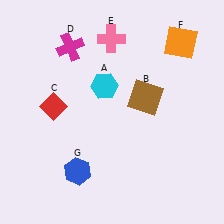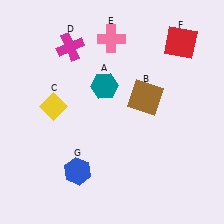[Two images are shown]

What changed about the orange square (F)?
In Image 1, F is orange. In Image 2, it changed to red.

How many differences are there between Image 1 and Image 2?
There are 3 differences between the two images.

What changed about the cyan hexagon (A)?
In Image 1, A is cyan. In Image 2, it changed to teal.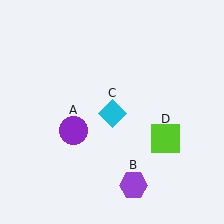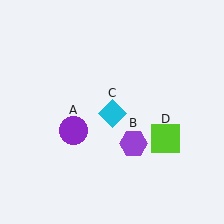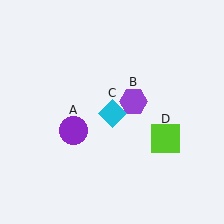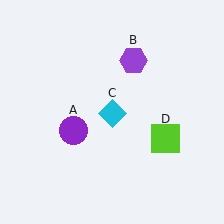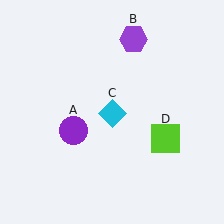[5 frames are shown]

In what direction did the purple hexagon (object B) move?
The purple hexagon (object B) moved up.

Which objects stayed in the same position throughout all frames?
Purple circle (object A) and cyan diamond (object C) and lime square (object D) remained stationary.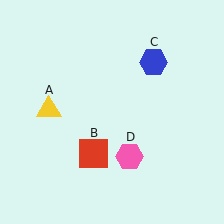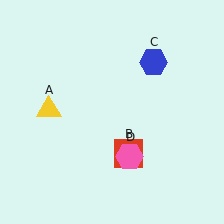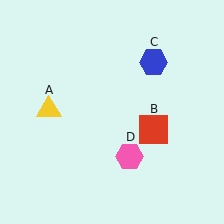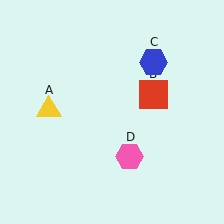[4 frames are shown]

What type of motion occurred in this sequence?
The red square (object B) rotated counterclockwise around the center of the scene.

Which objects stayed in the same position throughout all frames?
Yellow triangle (object A) and blue hexagon (object C) and pink hexagon (object D) remained stationary.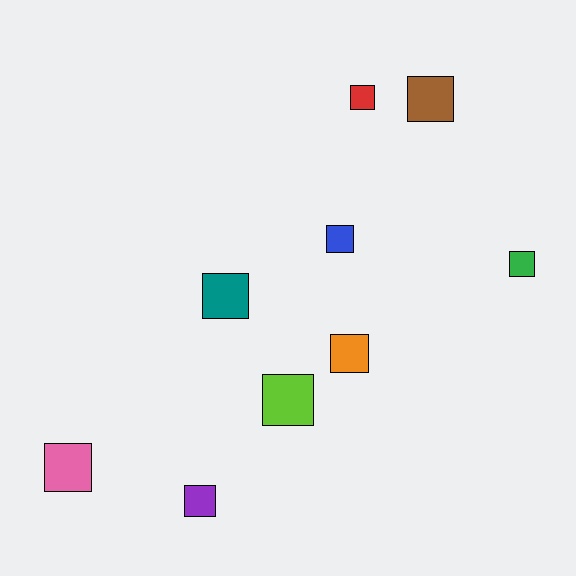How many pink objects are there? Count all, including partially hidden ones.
There is 1 pink object.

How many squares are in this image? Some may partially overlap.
There are 9 squares.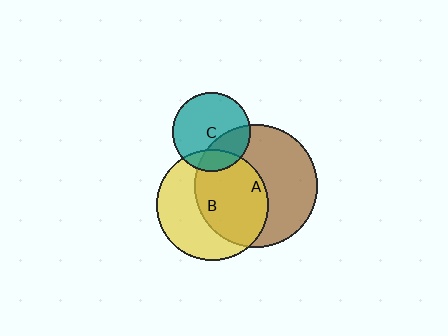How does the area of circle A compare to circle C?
Approximately 2.5 times.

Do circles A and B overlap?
Yes.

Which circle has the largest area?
Circle A (brown).